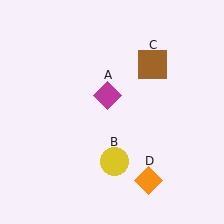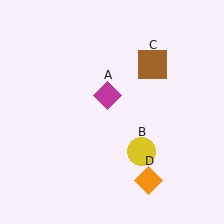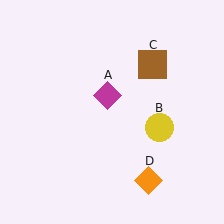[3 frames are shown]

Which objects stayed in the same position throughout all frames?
Magenta diamond (object A) and brown square (object C) and orange diamond (object D) remained stationary.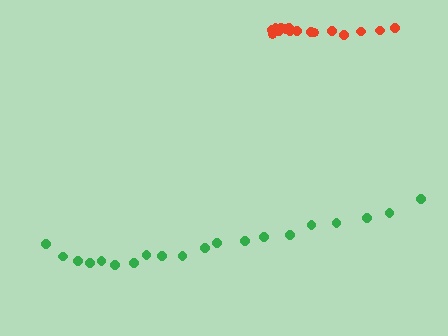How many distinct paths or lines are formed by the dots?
There are 2 distinct paths.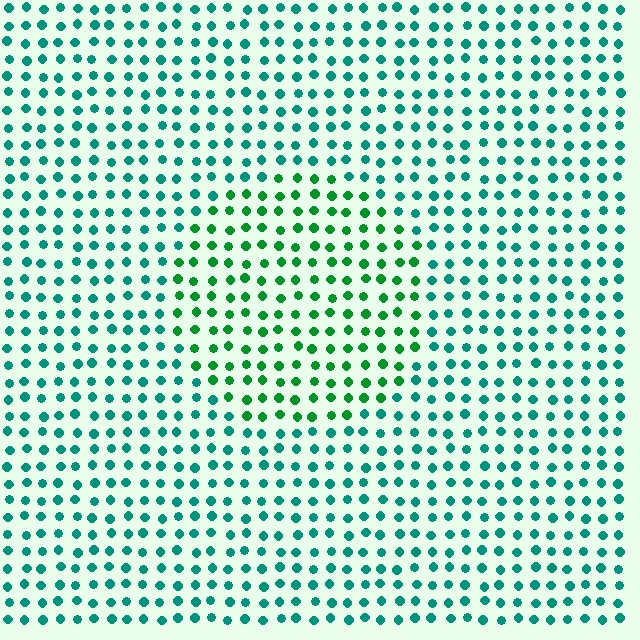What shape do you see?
I see a circle.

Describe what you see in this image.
The image is filled with small teal elements in a uniform arrangement. A circle-shaped region is visible where the elements are tinted to a slightly different hue, forming a subtle color boundary.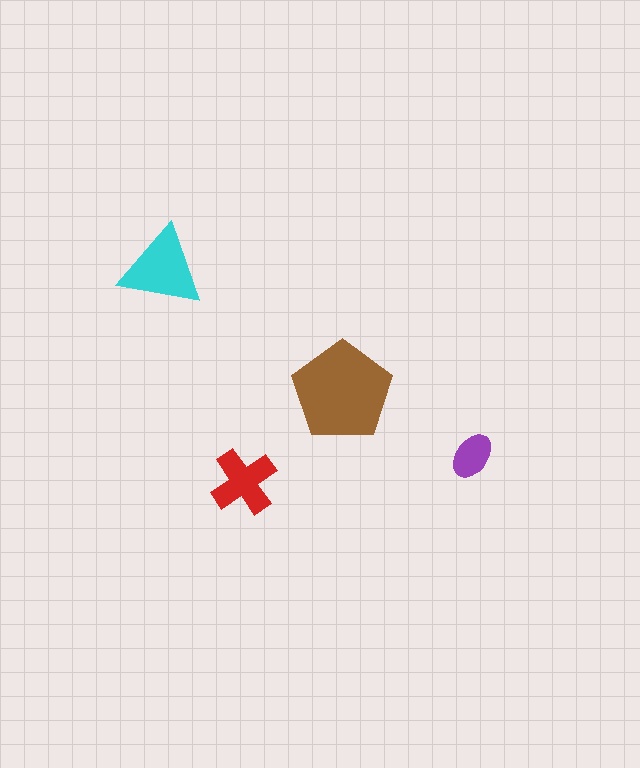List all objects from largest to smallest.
The brown pentagon, the cyan triangle, the red cross, the purple ellipse.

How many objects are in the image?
There are 4 objects in the image.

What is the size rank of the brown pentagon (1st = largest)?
1st.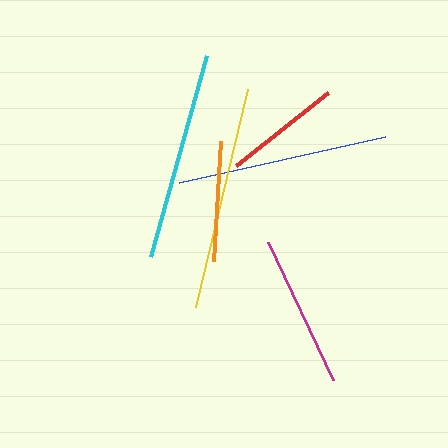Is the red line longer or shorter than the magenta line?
The magenta line is longer than the red line.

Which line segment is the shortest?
The red line is the shortest at approximately 117 pixels.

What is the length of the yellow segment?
The yellow segment is approximately 224 pixels long.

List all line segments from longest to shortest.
From longest to shortest: yellow, blue, cyan, magenta, orange, red.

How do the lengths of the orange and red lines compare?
The orange and red lines are approximately the same length.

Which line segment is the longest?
The yellow line is the longest at approximately 224 pixels.